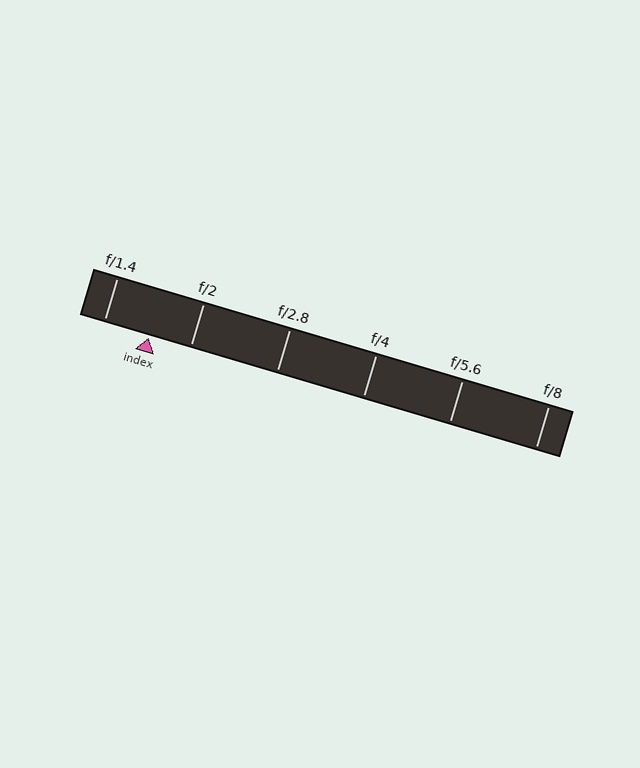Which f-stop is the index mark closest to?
The index mark is closest to f/2.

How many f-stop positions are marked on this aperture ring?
There are 6 f-stop positions marked.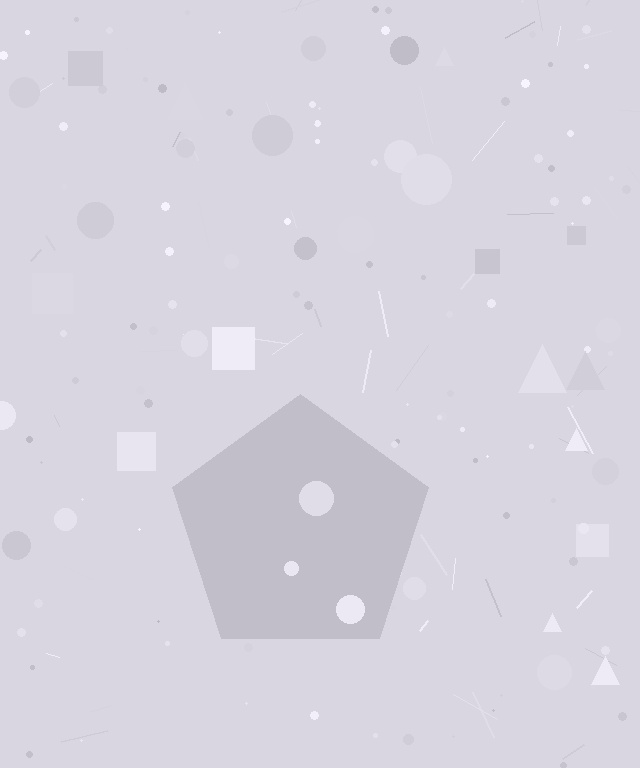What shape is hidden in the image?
A pentagon is hidden in the image.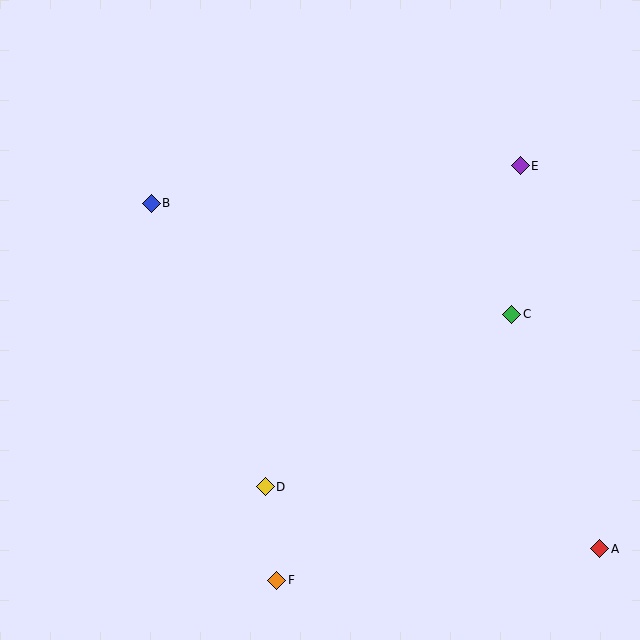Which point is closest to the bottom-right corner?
Point A is closest to the bottom-right corner.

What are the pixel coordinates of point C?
Point C is at (512, 314).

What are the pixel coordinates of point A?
Point A is at (600, 549).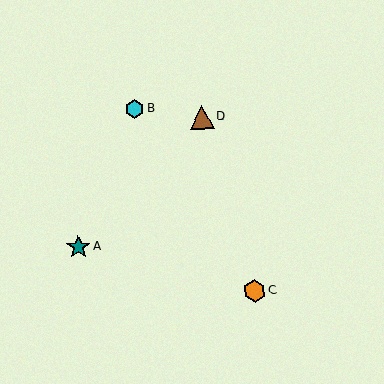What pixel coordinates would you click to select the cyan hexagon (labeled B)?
Click at (135, 109) to select the cyan hexagon B.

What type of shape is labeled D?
Shape D is a brown triangle.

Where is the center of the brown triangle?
The center of the brown triangle is at (202, 117).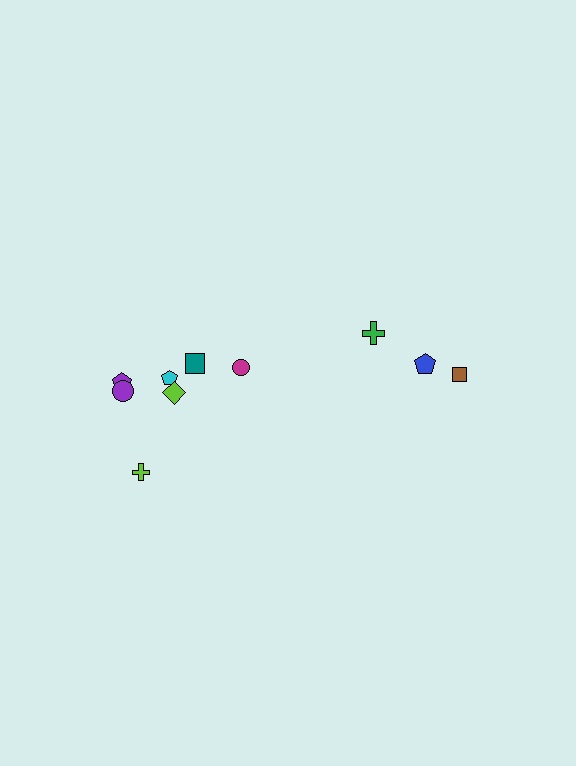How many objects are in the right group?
There are 3 objects.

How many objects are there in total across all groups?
There are 10 objects.